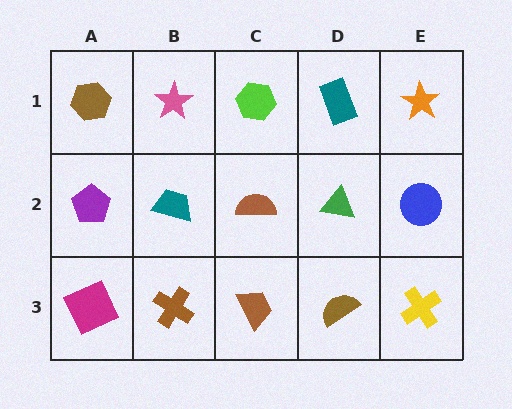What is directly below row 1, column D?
A green triangle.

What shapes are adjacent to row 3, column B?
A teal trapezoid (row 2, column B), a magenta square (row 3, column A), a brown trapezoid (row 3, column C).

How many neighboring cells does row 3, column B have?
3.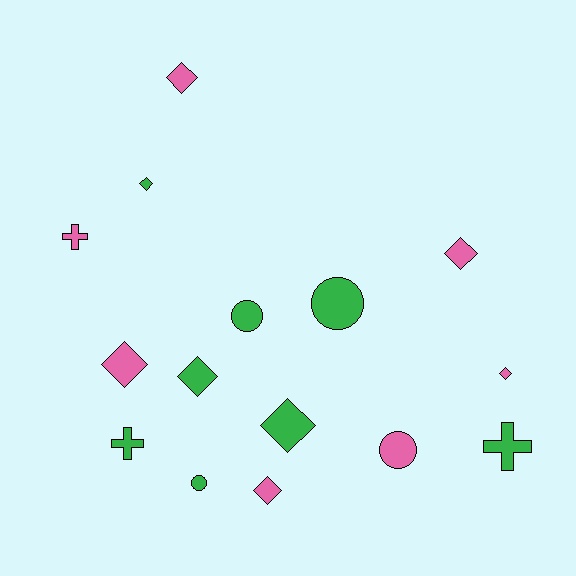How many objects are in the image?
There are 15 objects.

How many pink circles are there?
There is 1 pink circle.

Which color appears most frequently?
Green, with 8 objects.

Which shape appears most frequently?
Diamond, with 8 objects.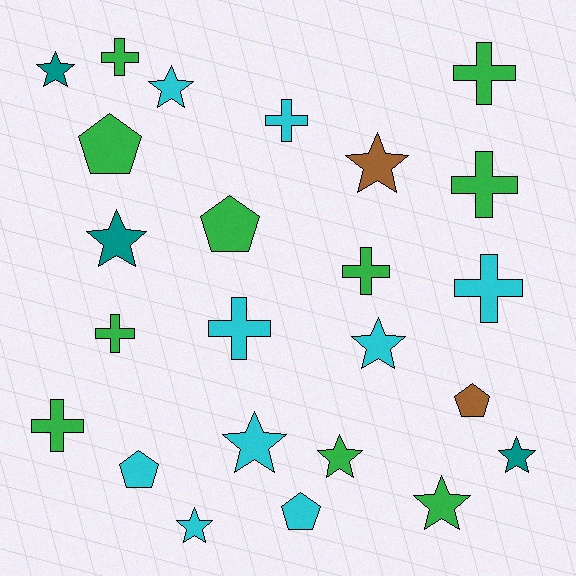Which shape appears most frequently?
Star, with 10 objects.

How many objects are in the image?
There are 24 objects.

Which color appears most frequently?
Green, with 10 objects.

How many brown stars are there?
There is 1 brown star.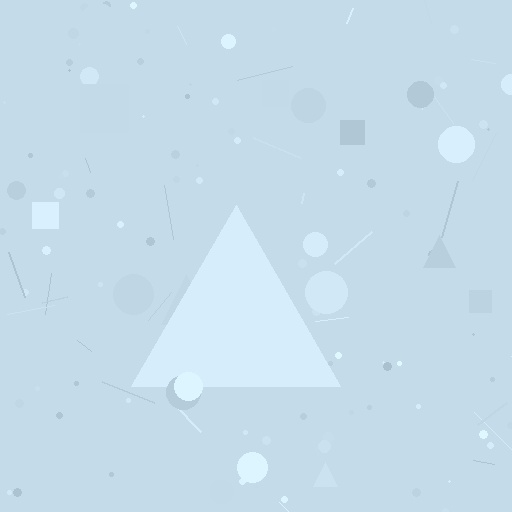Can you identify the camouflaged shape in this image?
The camouflaged shape is a triangle.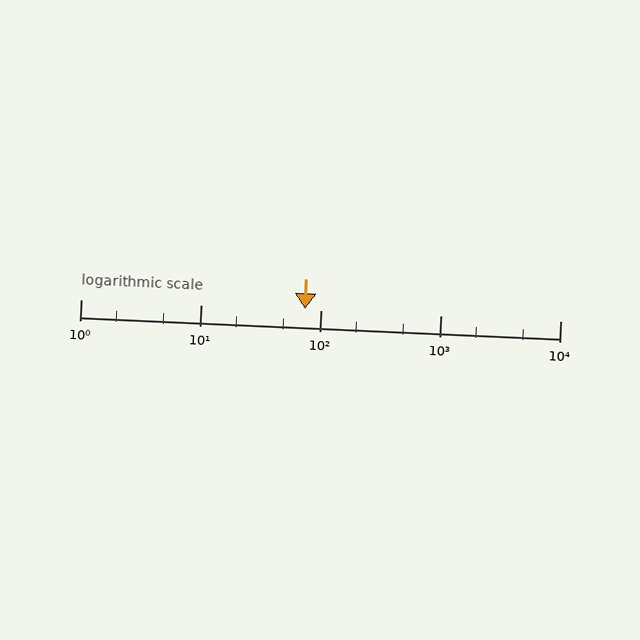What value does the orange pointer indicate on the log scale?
The pointer indicates approximately 74.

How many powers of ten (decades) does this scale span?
The scale spans 4 decades, from 1 to 10000.